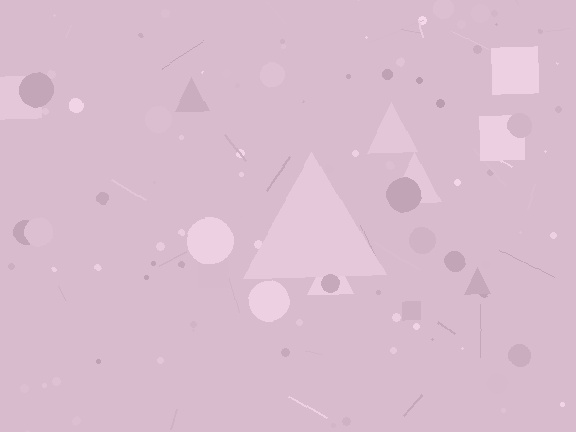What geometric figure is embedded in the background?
A triangle is embedded in the background.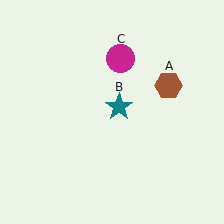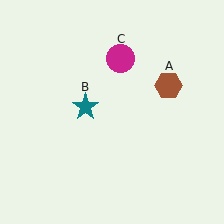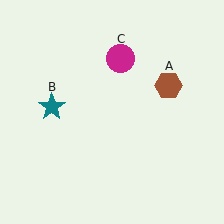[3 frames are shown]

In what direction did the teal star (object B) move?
The teal star (object B) moved left.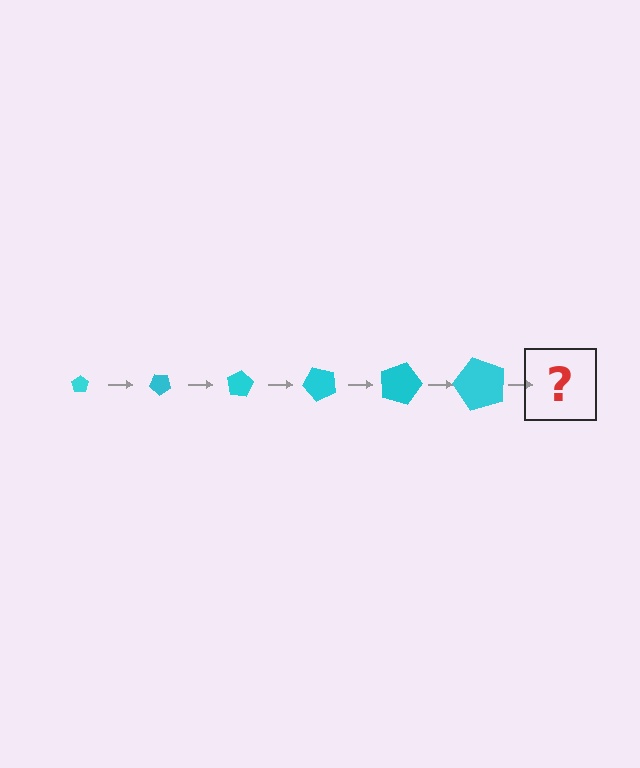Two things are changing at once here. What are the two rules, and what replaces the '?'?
The two rules are that the pentagon grows larger each step and it rotates 40 degrees each step. The '?' should be a pentagon, larger than the previous one and rotated 240 degrees from the start.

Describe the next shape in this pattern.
It should be a pentagon, larger than the previous one and rotated 240 degrees from the start.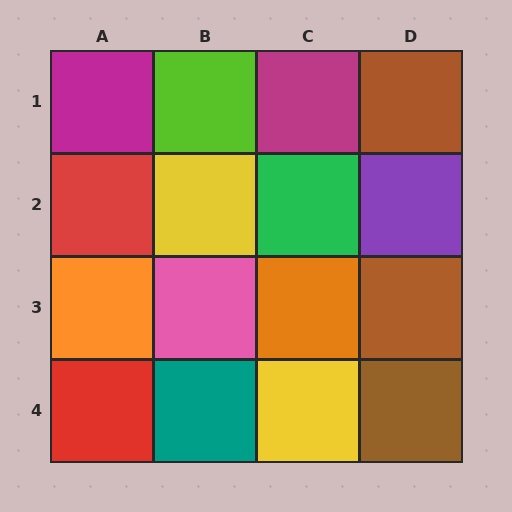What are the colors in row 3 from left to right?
Orange, pink, orange, brown.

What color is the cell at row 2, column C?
Green.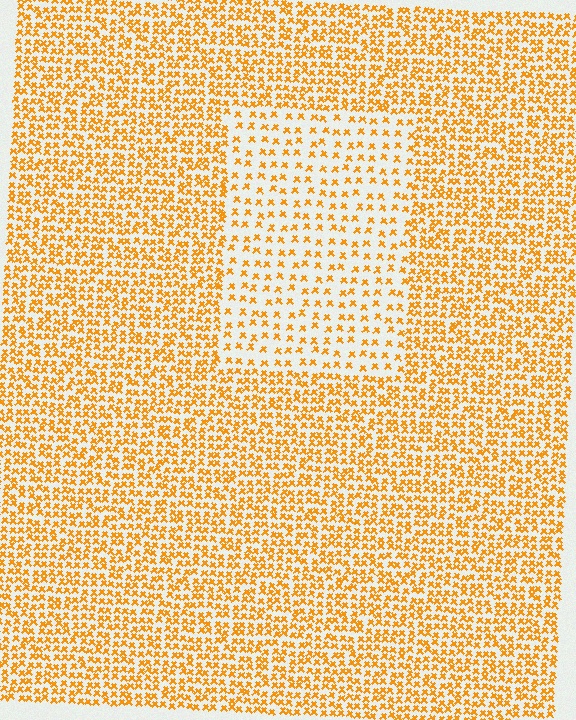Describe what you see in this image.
The image contains small orange elements arranged at two different densities. A rectangle-shaped region is visible where the elements are less densely packed than the surrounding area.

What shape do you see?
I see a rectangle.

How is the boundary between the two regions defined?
The boundary is defined by a change in element density (approximately 2.1x ratio). All elements are the same color, size, and shape.